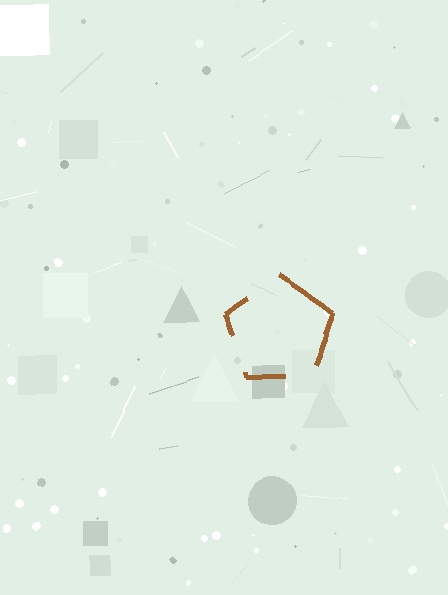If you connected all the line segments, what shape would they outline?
They would outline a pentagon.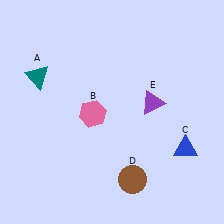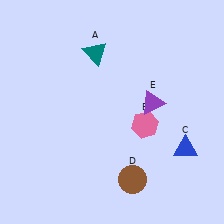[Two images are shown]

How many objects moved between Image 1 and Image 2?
2 objects moved between the two images.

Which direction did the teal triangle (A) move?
The teal triangle (A) moved right.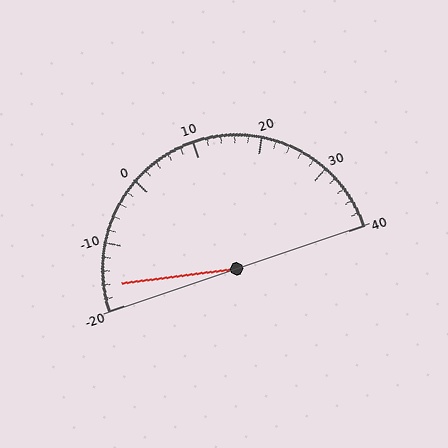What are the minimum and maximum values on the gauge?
The gauge ranges from -20 to 40.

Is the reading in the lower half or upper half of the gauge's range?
The reading is in the lower half of the range (-20 to 40).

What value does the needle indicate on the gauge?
The needle indicates approximately -16.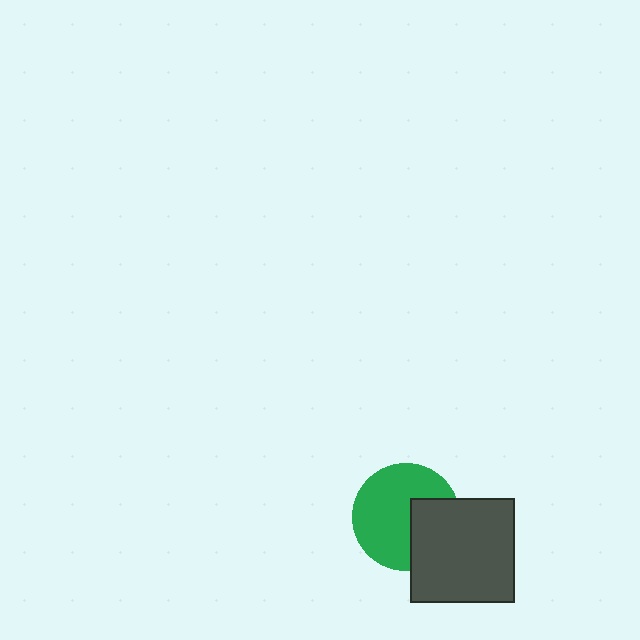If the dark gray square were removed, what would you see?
You would see the complete green circle.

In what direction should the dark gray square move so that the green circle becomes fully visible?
The dark gray square should move right. That is the shortest direction to clear the overlap and leave the green circle fully visible.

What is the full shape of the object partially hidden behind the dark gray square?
The partially hidden object is a green circle.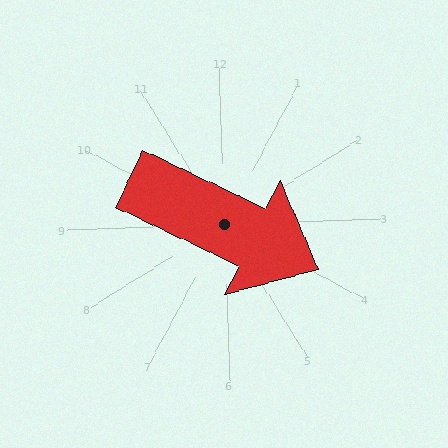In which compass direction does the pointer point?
Southeast.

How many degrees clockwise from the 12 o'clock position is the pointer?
Approximately 118 degrees.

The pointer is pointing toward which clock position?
Roughly 4 o'clock.